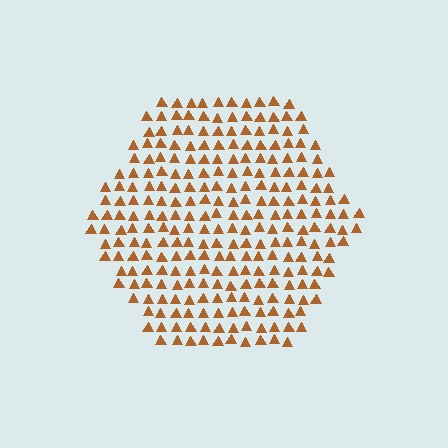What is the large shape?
The large shape is a hexagon.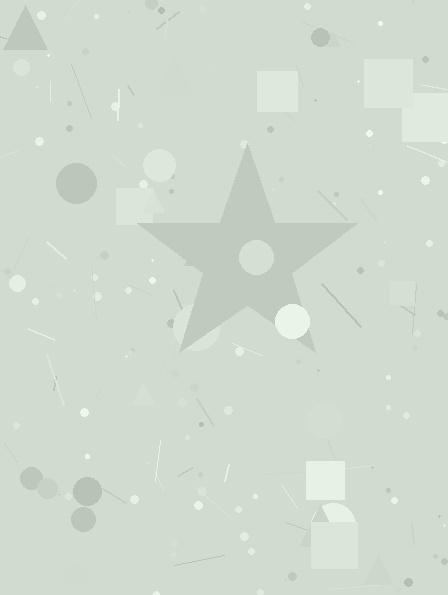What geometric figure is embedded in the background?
A star is embedded in the background.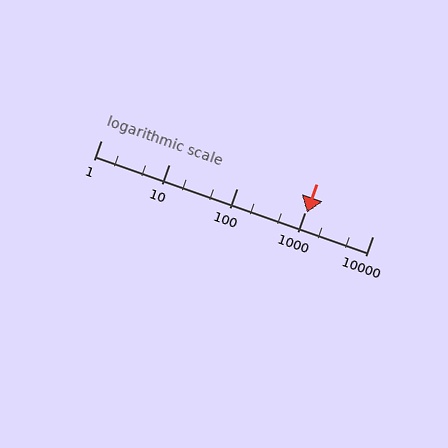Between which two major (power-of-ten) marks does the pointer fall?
The pointer is between 1000 and 10000.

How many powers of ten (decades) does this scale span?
The scale spans 4 decades, from 1 to 10000.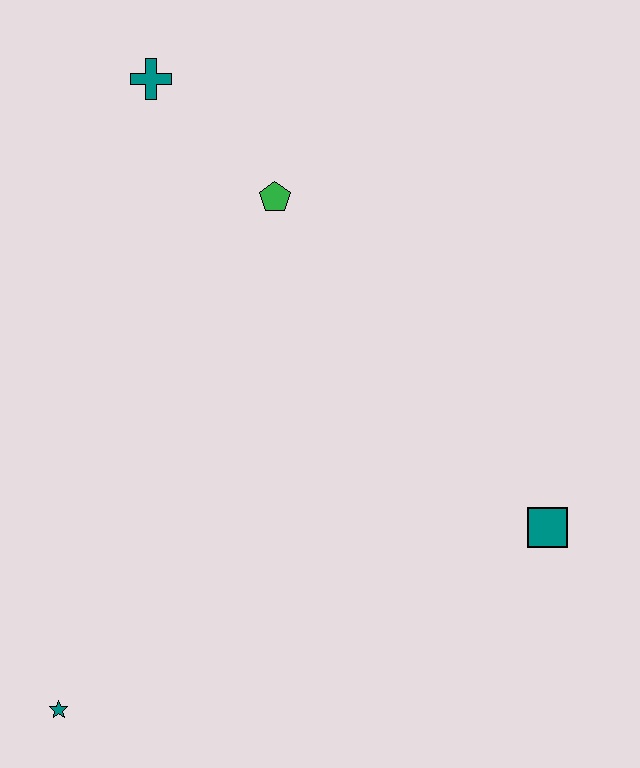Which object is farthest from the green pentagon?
The teal star is farthest from the green pentagon.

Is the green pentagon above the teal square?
Yes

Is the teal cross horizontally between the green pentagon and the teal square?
No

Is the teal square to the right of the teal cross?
Yes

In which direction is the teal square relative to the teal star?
The teal square is to the right of the teal star.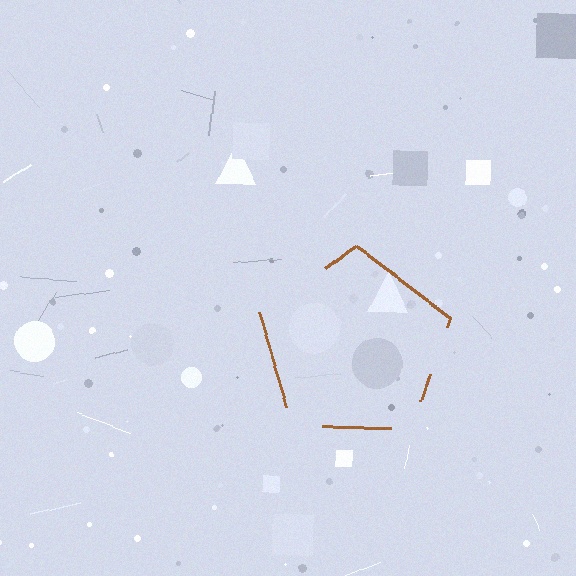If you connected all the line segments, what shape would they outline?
They would outline a pentagon.